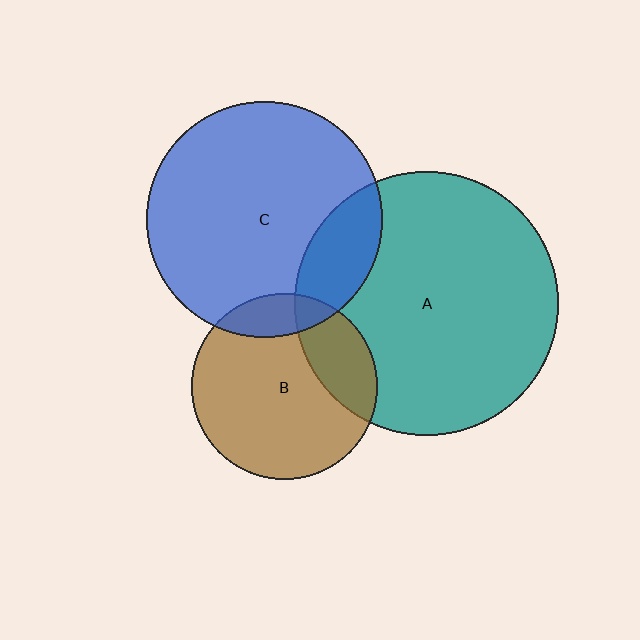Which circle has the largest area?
Circle A (teal).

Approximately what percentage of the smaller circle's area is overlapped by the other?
Approximately 25%.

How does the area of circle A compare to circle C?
Approximately 1.3 times.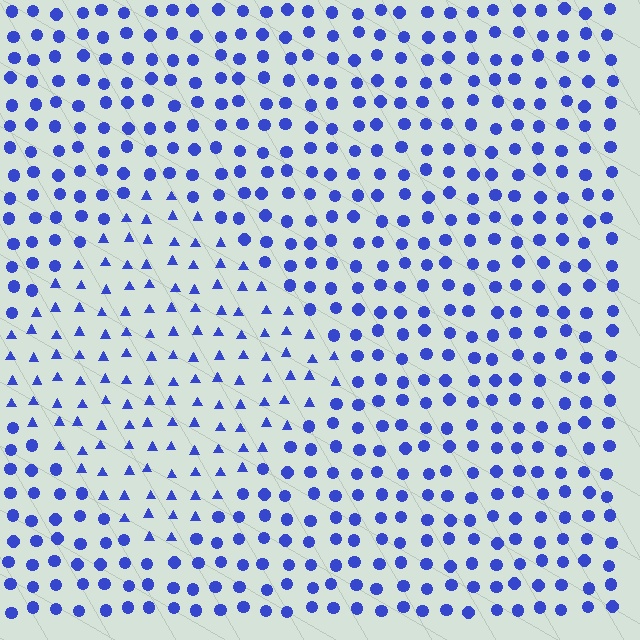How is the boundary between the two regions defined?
The boundary is defined by a change in element shape: triangles inside vs. circles outside. All elements share the same color and spacing.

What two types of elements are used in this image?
The image uses triangles inside the diamond region and circles outside it.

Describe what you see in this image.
The image is filled with small blue elements arranged in a uniform grid. A diamond-shaped region contains triangles, while the surrounding area contains circles. The boundary is defined purely by the change in element shape.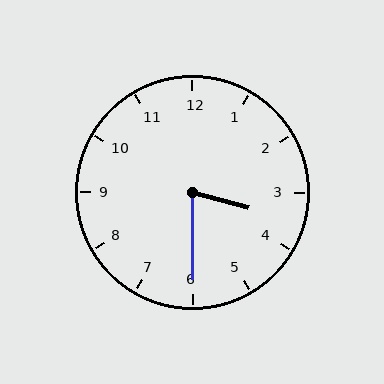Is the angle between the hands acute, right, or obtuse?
It is acute.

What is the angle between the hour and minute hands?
Approximately 75 degrees.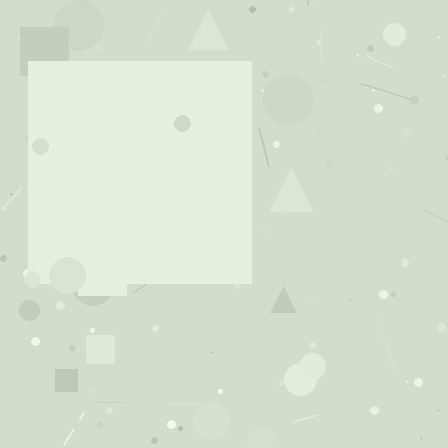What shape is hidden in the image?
A square is hidden in the image.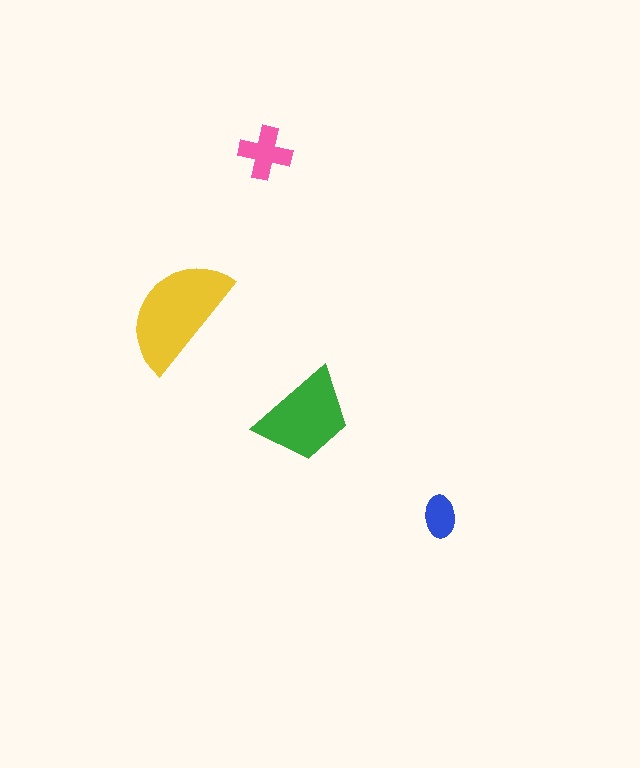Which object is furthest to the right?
The blue ellipse is rightmost.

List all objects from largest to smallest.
The yellow semicircle, the green trapezoid, the pink cross, the blue ellipse.